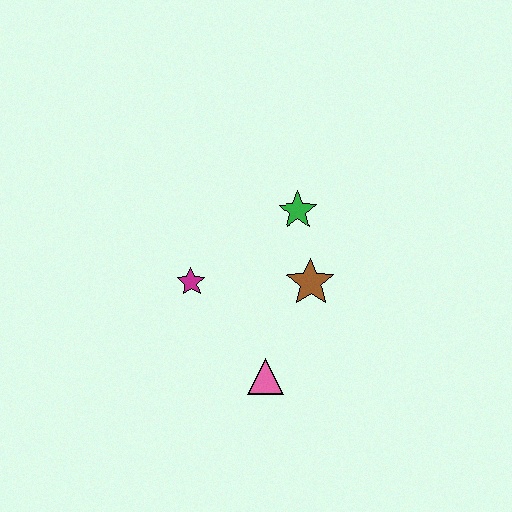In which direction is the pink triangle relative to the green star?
The pink triangle is below the green star.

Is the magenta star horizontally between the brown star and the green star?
No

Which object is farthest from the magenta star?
The green star is farthest from the magenta star.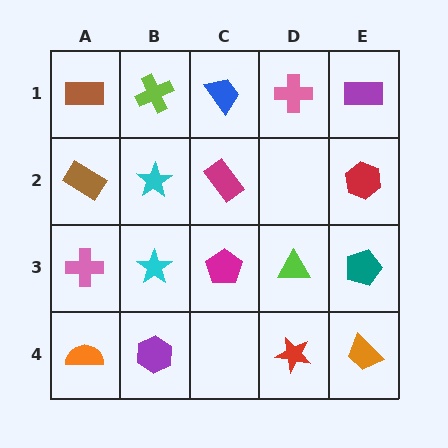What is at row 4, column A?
An orange semicircle.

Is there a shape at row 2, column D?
No, that cell is empty.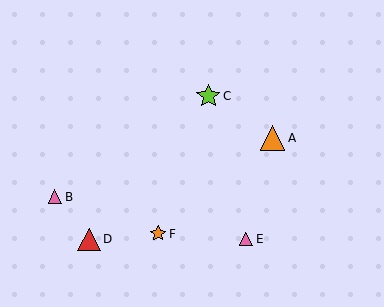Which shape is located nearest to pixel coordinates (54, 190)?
The pink triangle (labeled B) at (55, 197) is nearest to that location.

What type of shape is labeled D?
Shape D is a red triangle.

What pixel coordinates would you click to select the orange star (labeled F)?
Click at (158, 234) to select the orange star F.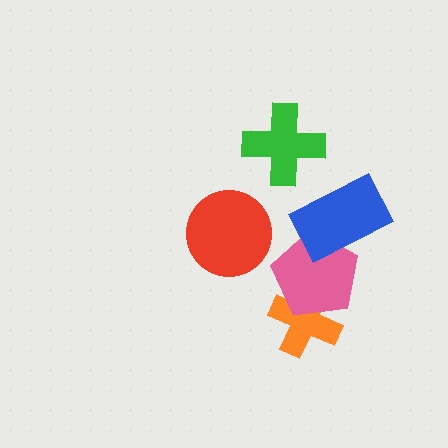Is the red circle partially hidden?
No, no other shape covers it.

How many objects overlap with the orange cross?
1 object overlaps with the orange cross.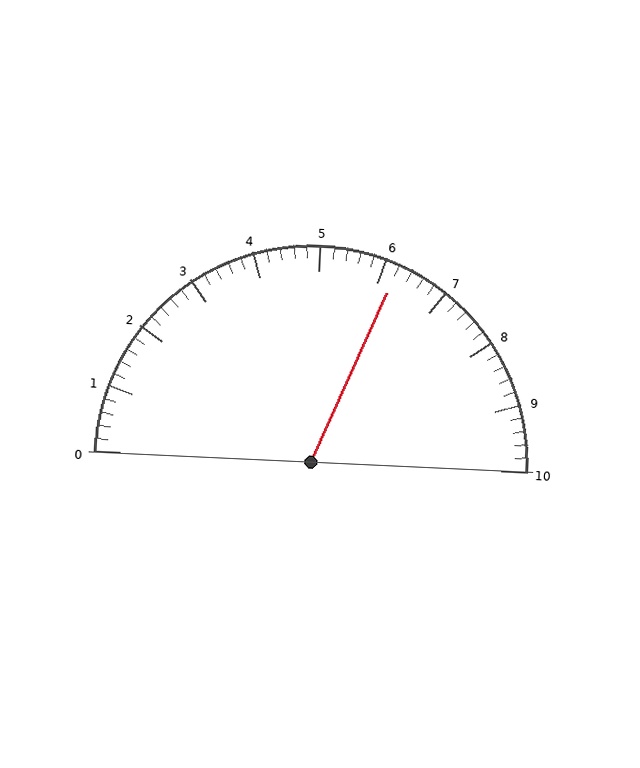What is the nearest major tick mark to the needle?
The nearest major tick mark is 6.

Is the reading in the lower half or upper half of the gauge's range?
The reading is in the upper half of the range (0 to 10).